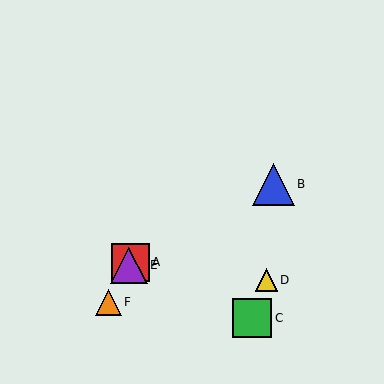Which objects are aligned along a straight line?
Objects A, E, F are aligned along a straight line.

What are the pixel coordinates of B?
Object B is at (273, 184).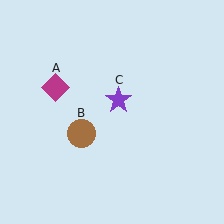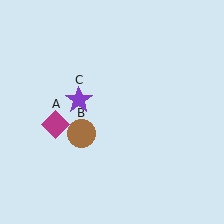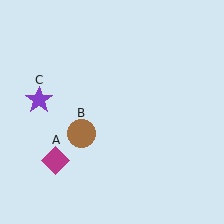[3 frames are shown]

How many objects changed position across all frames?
2 objects changed position: magenta diamond (object A), purple star (object C).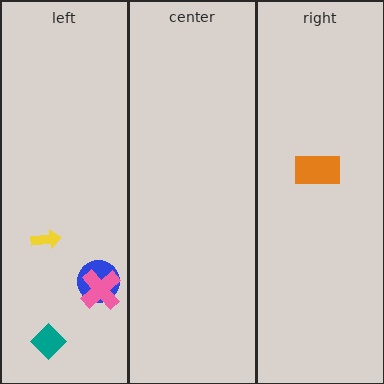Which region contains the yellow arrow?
The left region.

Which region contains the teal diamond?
The left region.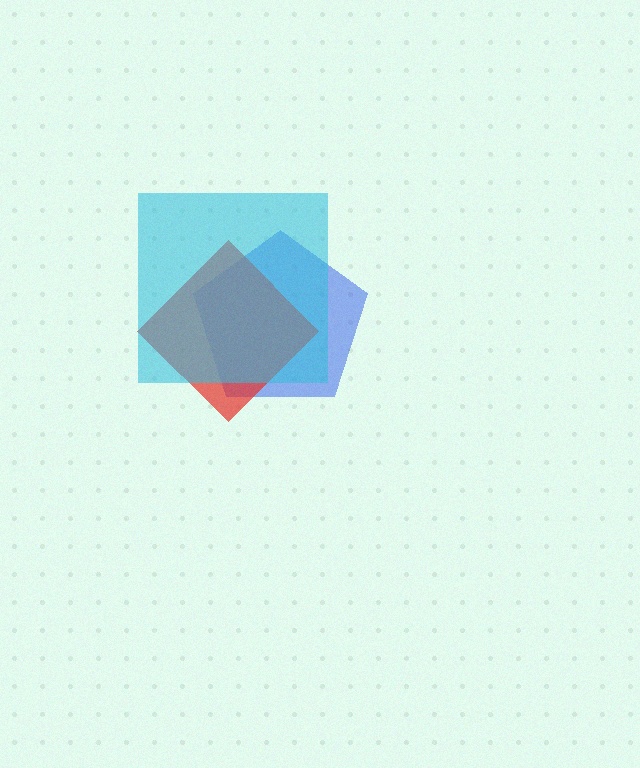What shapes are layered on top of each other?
The layered shapes are: a blue pentagon, a red diamond, a cyan square.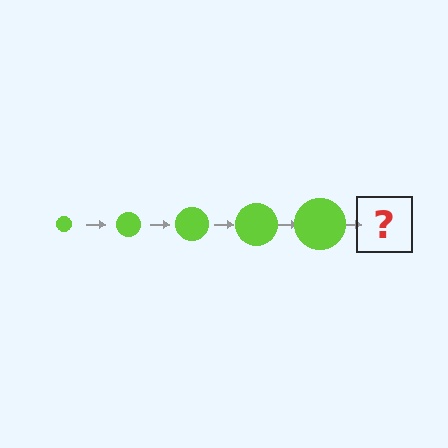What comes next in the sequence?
The next element should be a lime circle, larger than the previous one.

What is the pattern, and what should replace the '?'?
The pattern is that the circle gets progressively larger each step. The '?' should be a lime circle, larger than the previous one.